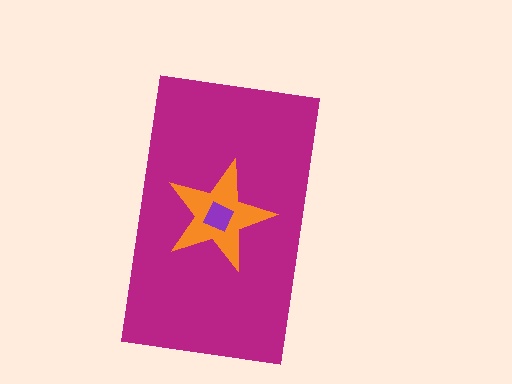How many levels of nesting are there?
3.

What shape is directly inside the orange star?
The purple square.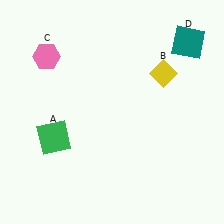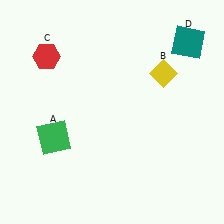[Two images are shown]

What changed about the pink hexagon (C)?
In Image 1, C is pink. In Image 2, it changed to red.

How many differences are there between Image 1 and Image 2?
There is 1 difference between the two images.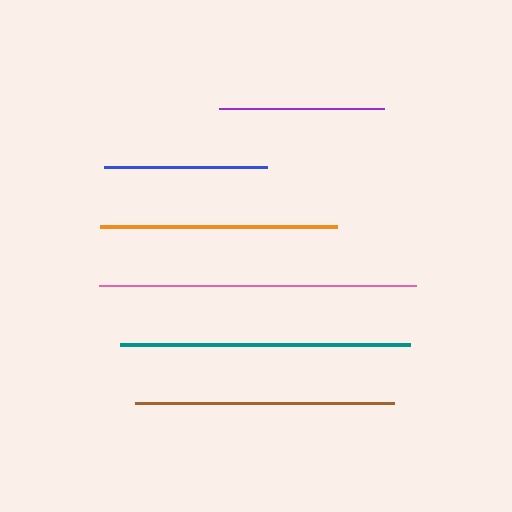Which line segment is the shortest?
The blue line is the shortest at approximately 164 pixels.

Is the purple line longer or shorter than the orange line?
The orange line is longer than the purple line.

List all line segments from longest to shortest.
From longest to shortest: pink, teal, brown, orange, purple, blue.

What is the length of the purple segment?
The purple segment is approximately 165 pixels long.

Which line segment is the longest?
The pink line is the longest at approximately 317 pixels.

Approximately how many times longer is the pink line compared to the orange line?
The pink line is approximately 1.3 times the length of the orange line.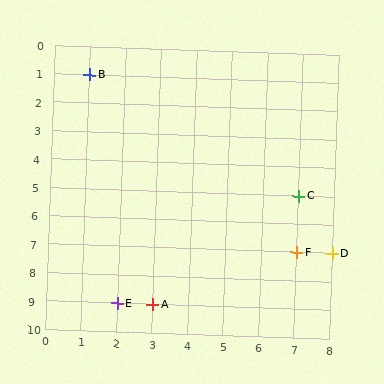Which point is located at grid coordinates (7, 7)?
Point F is at (7, 7).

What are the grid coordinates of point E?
Point E is at grid coordinates (2, 9).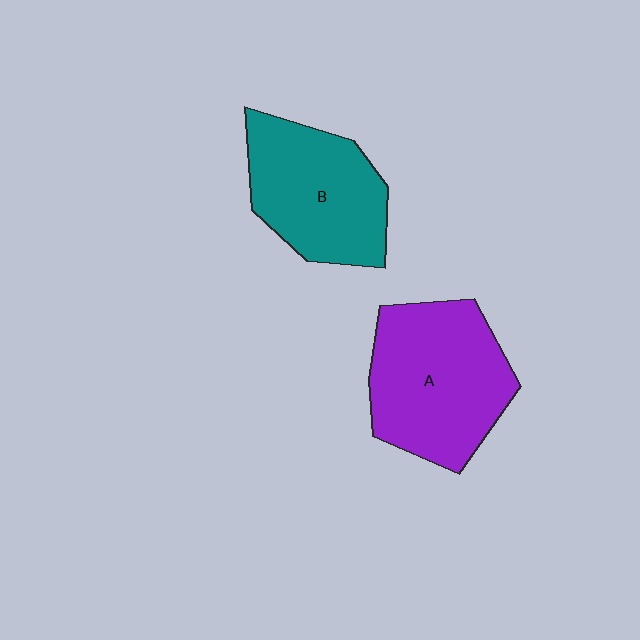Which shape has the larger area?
Shape A (purple).